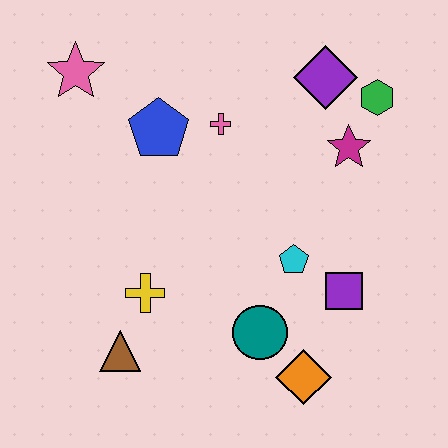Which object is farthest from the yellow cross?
The green hexagon is farthest from the yellow cross.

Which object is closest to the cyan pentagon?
The purple square is closest to the cyan pentagon.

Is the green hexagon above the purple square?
Yes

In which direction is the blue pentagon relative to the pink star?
The blue pentagon is to the right of the pink star.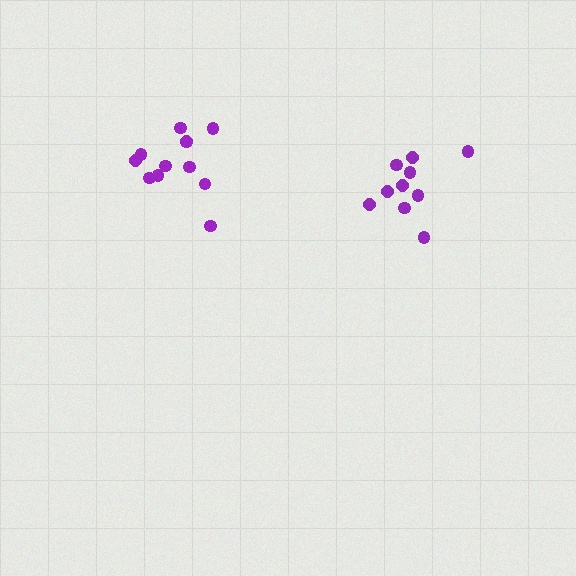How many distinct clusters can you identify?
There are 2 distinct clusters.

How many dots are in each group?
Group 1: 10 dots, Group 2: 12 dots (22 total).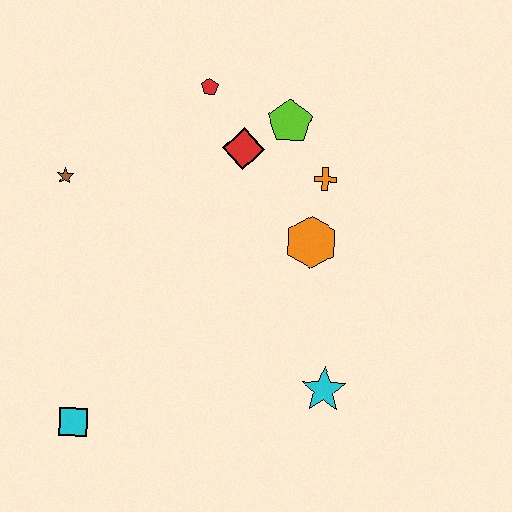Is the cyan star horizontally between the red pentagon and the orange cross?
No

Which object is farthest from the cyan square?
The lime pentagon is farthest from the cyan square.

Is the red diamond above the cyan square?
Yes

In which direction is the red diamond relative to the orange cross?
The red diamond is to the left of the orange cross.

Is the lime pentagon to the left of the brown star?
No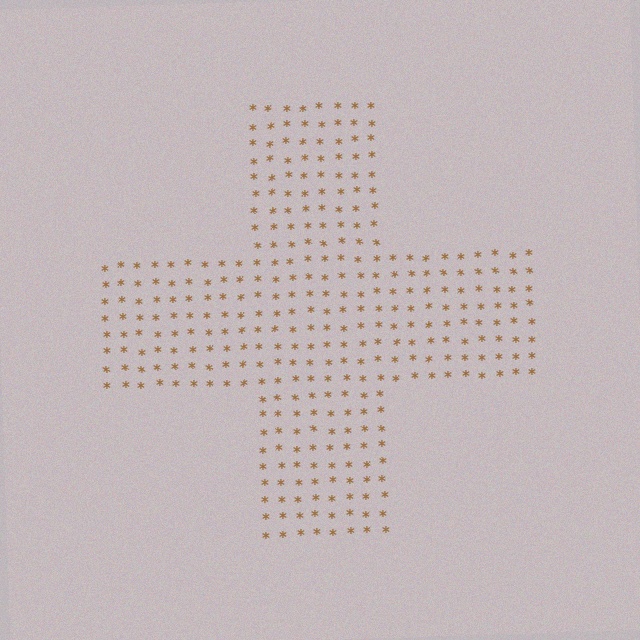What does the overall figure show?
The overall figure shows a cross.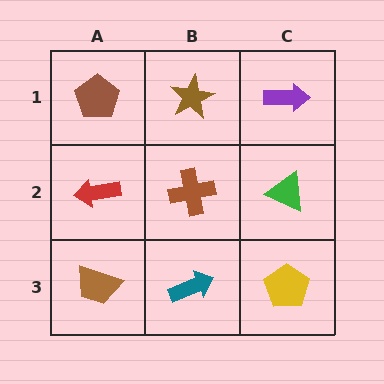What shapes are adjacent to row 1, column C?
A green triangle (row 2, column C), a brown star (row 1, column B).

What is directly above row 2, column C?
A purple arrow.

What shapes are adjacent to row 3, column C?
A green triangle (row 2, column C), a teal arrow (row 3, column B).